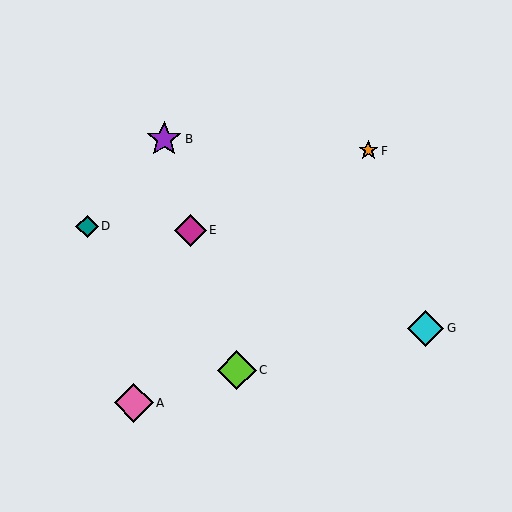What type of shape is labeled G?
Shape G is a cyan diamond.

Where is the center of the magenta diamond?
The center of the magenta diamond is at (190, 230).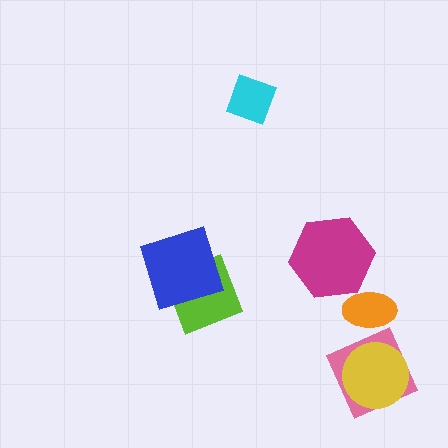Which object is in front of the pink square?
The yellow circle is in front of the pink square.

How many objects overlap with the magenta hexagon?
0 objects overlap with the magenta hexagon.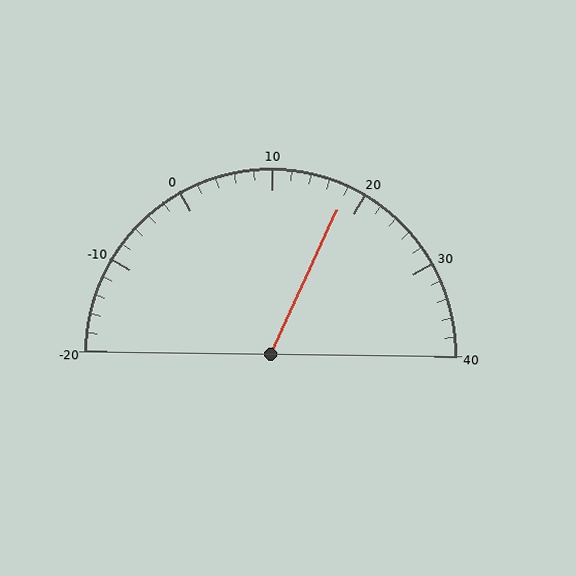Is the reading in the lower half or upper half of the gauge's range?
The reading is in the upper half of the range (-20 to 40).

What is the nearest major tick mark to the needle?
The nearest major tick mark is 20.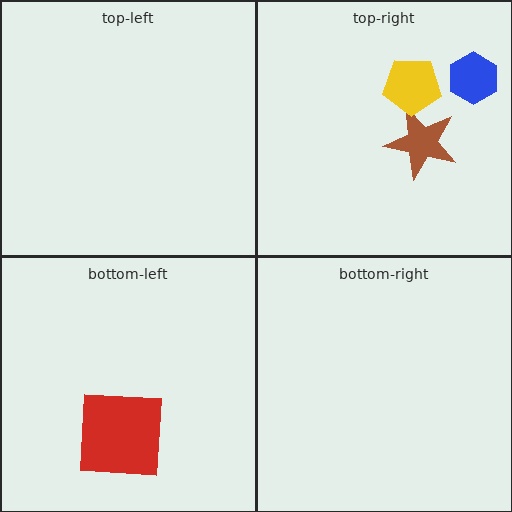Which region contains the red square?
The bottom-left region.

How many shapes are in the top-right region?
3.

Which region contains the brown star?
The top-right region.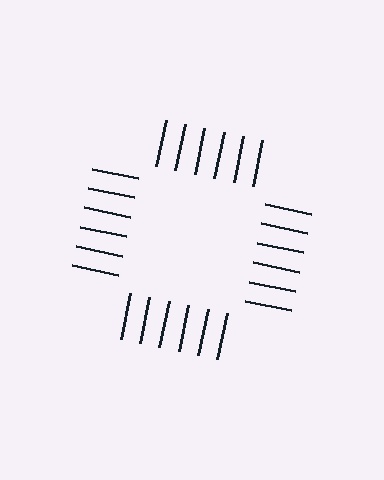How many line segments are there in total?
24 — 6 along each of the 4 edges.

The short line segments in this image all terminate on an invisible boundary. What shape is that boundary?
An illusory square — the line segments terminate on its edges but no continuous stroke is drawn.